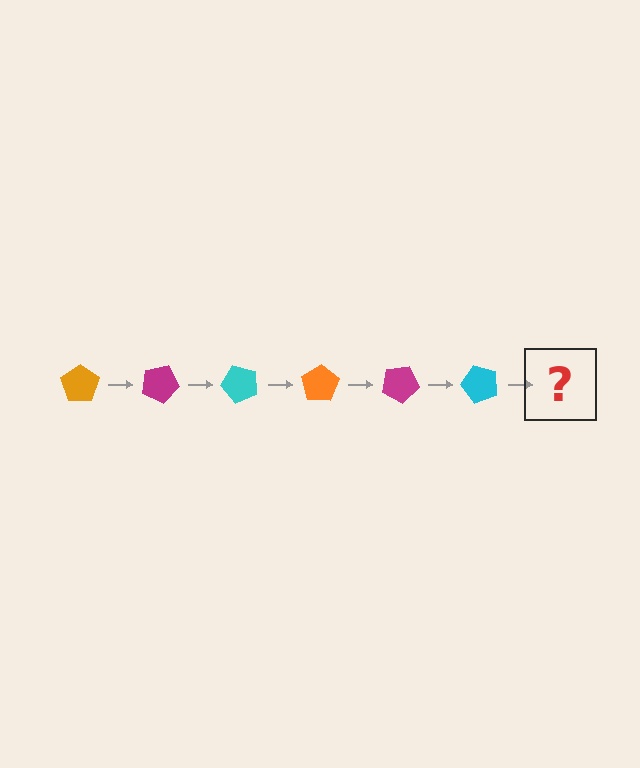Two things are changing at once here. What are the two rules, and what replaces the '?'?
The two rules are that it rotates 25 degrees each step and the color cycles through orange, magenta, and cyan. The '?' should be an orange pentagon, rotated 150 degrees from the start.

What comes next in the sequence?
The next element should be an orange pentagon, rotated 150 degrees from the start.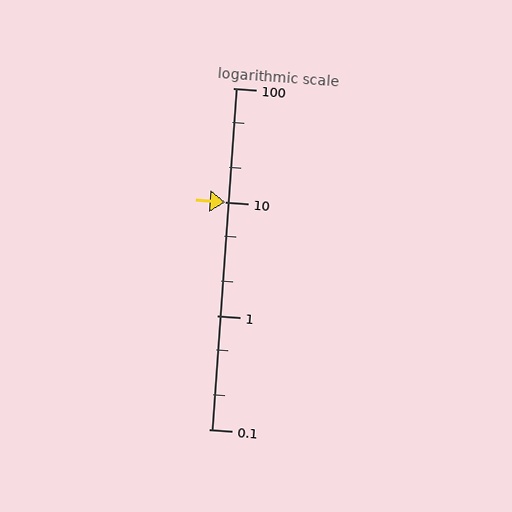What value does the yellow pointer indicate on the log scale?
The pointer indicates approximately 10.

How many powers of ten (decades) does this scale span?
The scale spans 3 decades, from 0.1 to 100.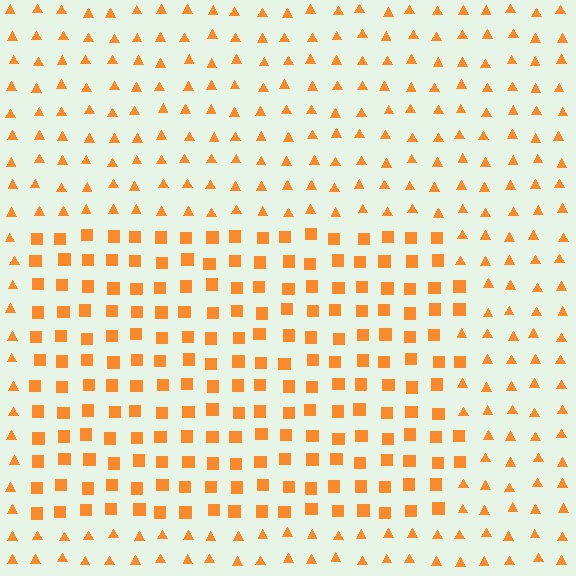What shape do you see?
I see a rectangle.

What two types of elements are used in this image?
The image uses squares inside the rectangle region and triangles outside it.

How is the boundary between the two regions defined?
The boundary is defined by a change in element shape: squares inside vs. triangles outside. All elements share the same color and spacing.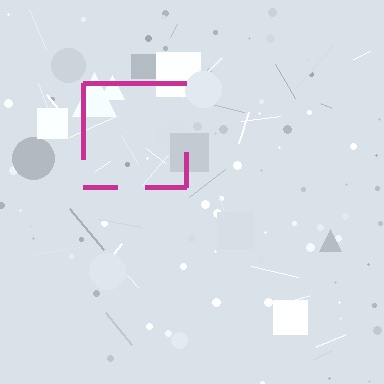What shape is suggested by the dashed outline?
The dashed outline suggests a square.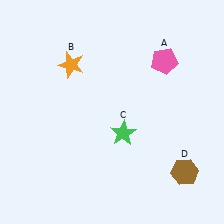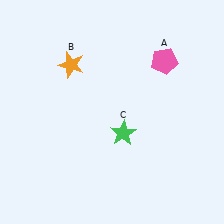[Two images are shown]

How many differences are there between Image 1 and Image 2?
There is 1 difference between the two images.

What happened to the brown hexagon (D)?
The brown hexagon (D) was removed in Image 2. It was in the bottom-right area of Image 1.